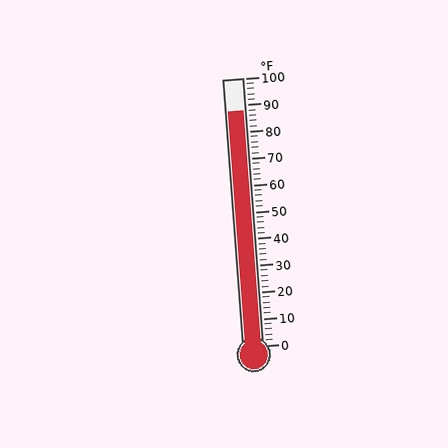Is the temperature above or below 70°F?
The temperature is above 70°F.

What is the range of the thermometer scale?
The thermometer scale ranges from 0°F to 100°F.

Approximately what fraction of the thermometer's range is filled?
The thermometer is filled to approximately 90% of its range.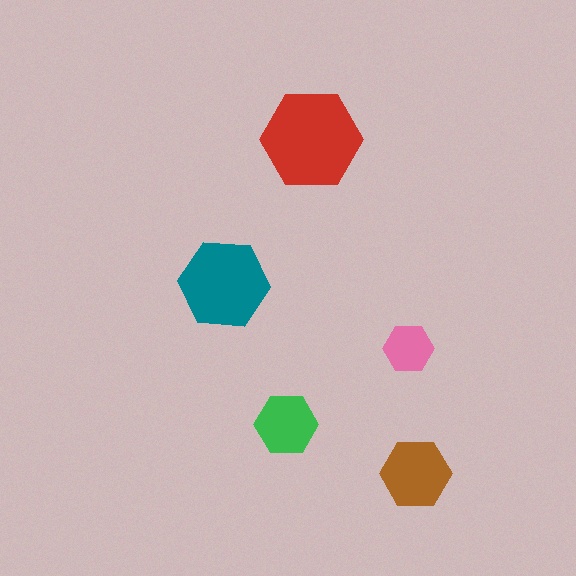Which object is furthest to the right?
The brown hexagon is rightmost.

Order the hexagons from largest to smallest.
the red one, the teal one, the brown one, the green one, the pink one.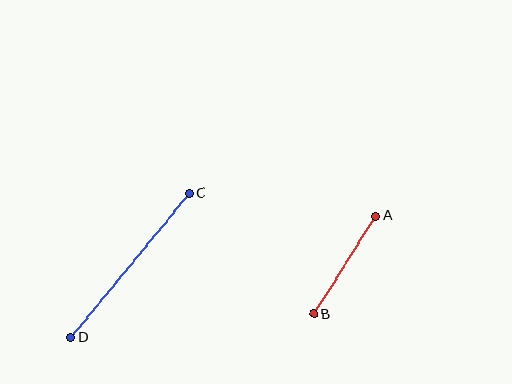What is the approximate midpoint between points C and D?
The midpoint is at approximately (130, 266) pixels.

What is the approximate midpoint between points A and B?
The midpoint is at approximately (345, 265) pixels.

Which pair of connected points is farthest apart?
Points C and D are farthest apart.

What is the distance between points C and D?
The distance is approximately 187 pixels.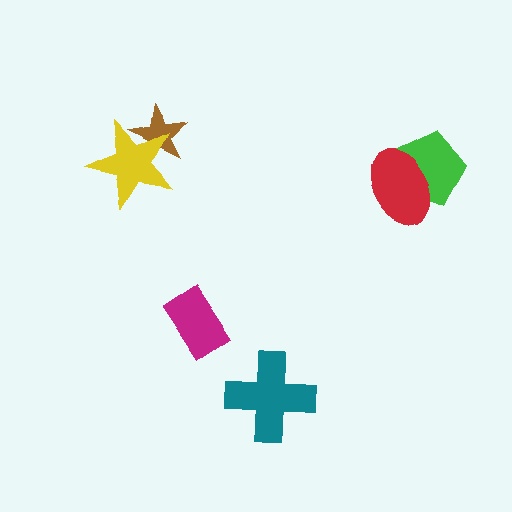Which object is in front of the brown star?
The yellow star is in front of the brown star.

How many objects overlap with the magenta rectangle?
0 objects overlap with the magenta rectangle.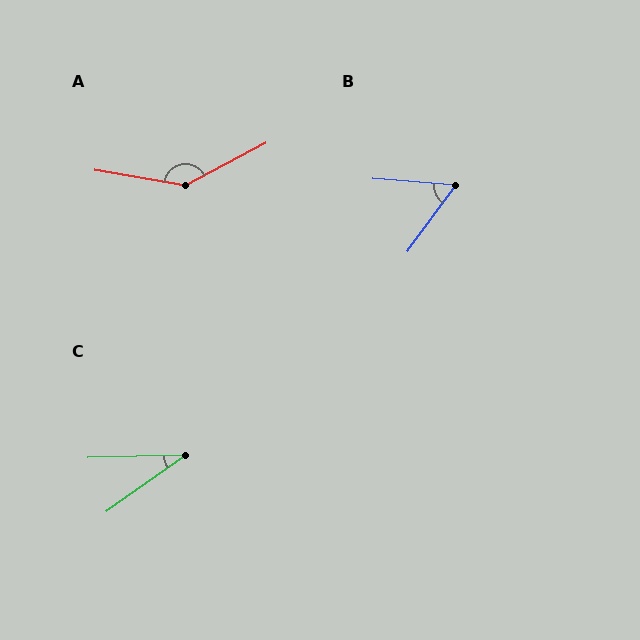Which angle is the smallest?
C, at approximately 34 degrees.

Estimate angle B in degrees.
Approximately 59 degrees.